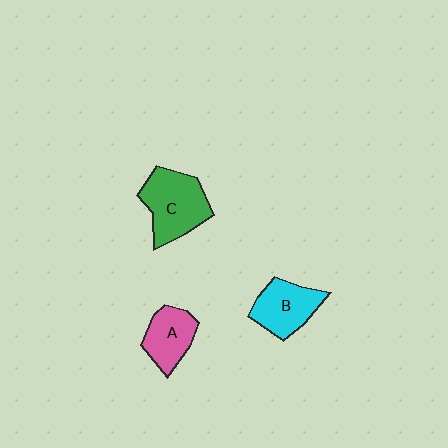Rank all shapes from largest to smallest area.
From largest to smallest: C (green), B (cyan), A (pink).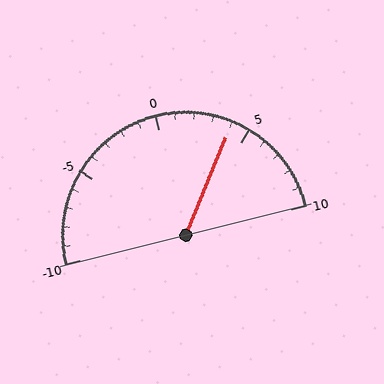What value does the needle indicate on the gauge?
The needle indicates approximately 4.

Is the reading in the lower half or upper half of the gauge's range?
The reading is in the upper half of the range (-10 to 10).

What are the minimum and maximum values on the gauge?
The gauge ranges from -10 to 10.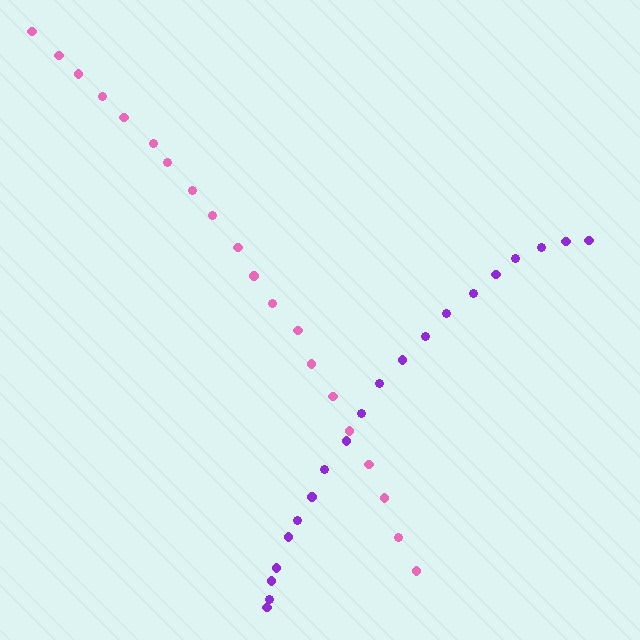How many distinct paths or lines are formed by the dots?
There are 2 distinct paths.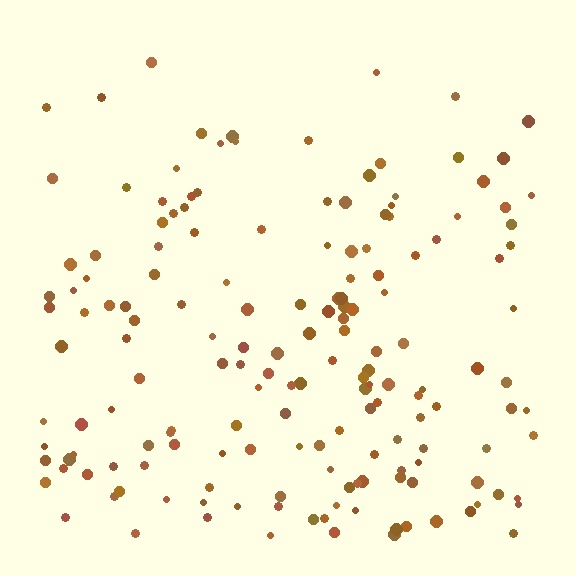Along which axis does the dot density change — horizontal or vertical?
Vertical.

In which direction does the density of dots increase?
From top to bottom, with the bottom side densest.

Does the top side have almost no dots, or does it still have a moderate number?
Still a moderate number, just noticeably fewer than the bottom.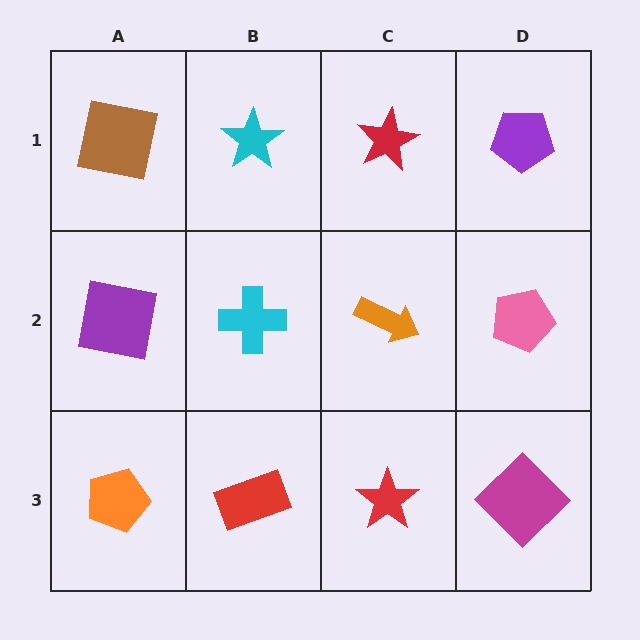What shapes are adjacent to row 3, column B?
A cyan cross (row 2, column B), an orange pentagon (row 3, column A), a red star (row 3, column C).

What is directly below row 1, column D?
A pink pentagon.